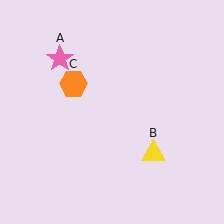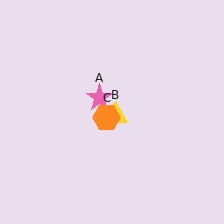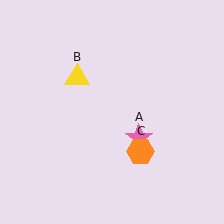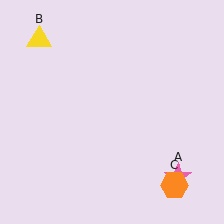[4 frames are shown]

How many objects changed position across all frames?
3 objects changed position: pink star (object A), yellow triangle (object B), orange hexagon (object C).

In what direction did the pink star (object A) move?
The pink star (object A) moved down and to the right.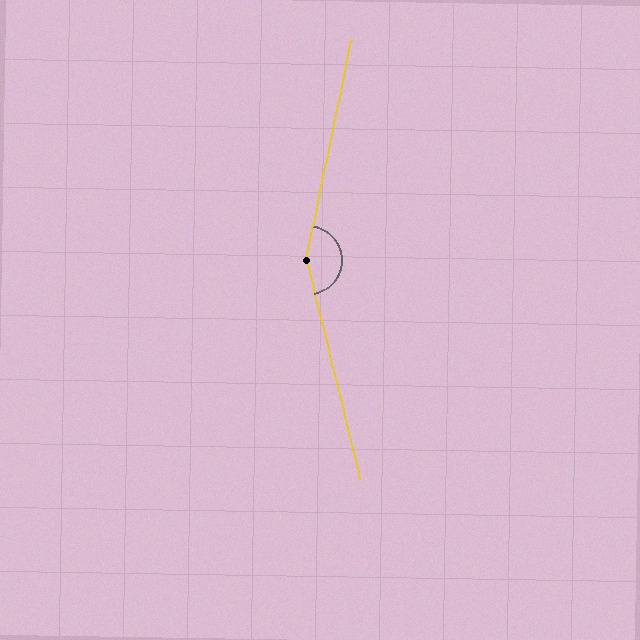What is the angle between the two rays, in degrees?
Approximately 155 degrees.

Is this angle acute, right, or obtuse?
It is obtuse.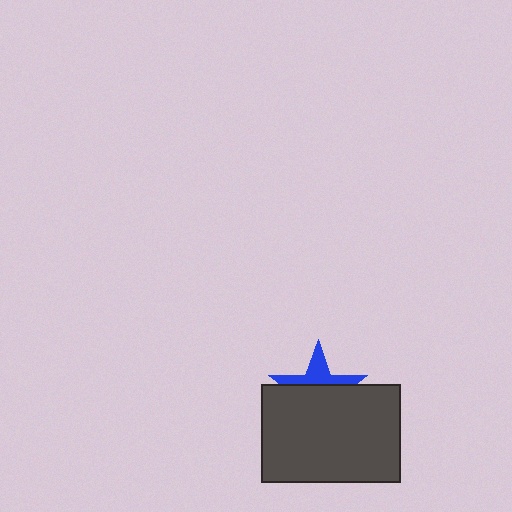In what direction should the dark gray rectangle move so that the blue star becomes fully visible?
The dark gray rectangle should move down. That is the shortest direction to clear the overlap and leave the blue star fully visible.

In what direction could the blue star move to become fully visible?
The blue star could move up. That would shift it out from behind the dark gray rectangle entirely.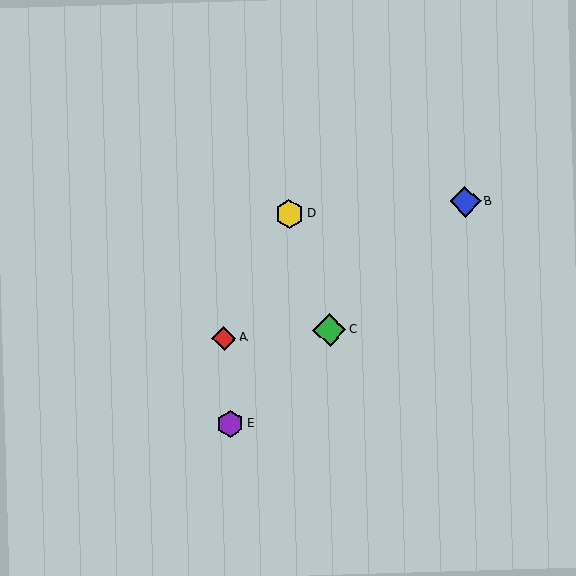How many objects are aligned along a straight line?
3 objects (B, C, E) are aligned along a straight line.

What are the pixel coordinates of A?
Object A is at (224, 338).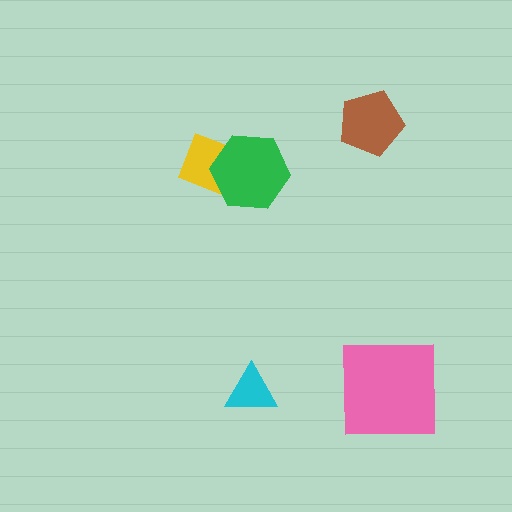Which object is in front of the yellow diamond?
The green hexagon is in front of the yellow diamond.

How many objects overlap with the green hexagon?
1 object overlaps with the green hexagon.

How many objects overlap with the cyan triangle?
0 objects overlap with the cyan triangle.